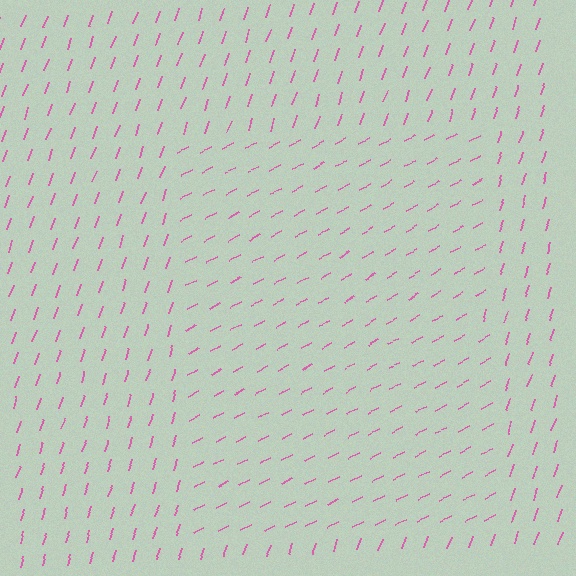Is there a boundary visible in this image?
Yes, there is a texture boundary formed by a change in line orientation.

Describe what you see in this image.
The image is filled with small pink line segments. A rectangle region in the image has lines oriented differently from the surrounding lines, creating a visible texture boundary.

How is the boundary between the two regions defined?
The boundary is defined purely by a change in line orientation (approximately 45 degrees difference). All lines are the same color and thickness.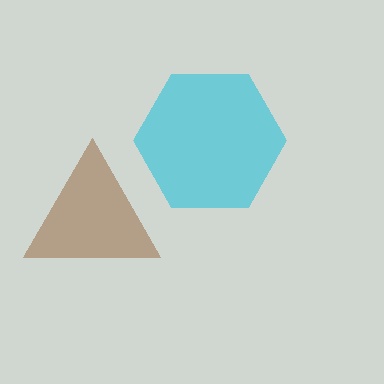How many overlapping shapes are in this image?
There are 2 overlapping shapes in the image.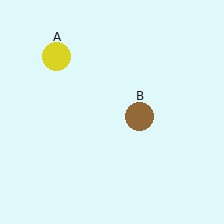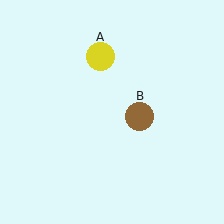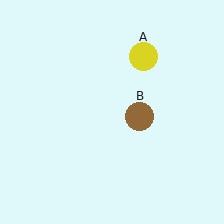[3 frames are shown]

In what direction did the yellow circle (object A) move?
The yellow circle (object A) moved right.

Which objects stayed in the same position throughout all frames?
Brown circle (object B) remained stationary.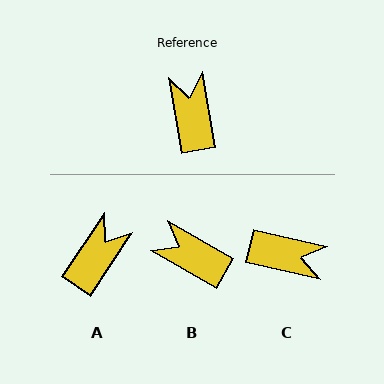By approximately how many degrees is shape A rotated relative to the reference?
Approximately 44 degrees clockwise.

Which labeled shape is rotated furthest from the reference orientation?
C, about 113 degrees away.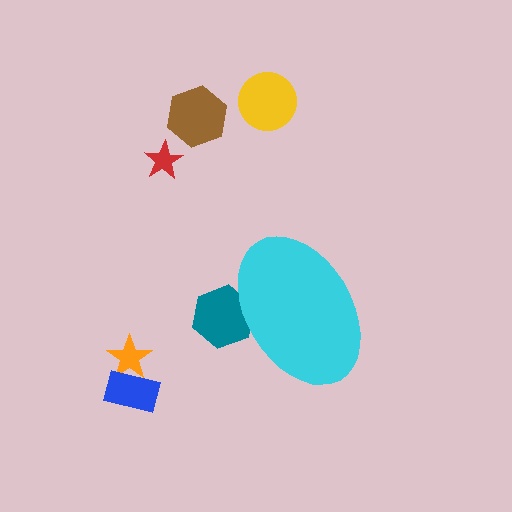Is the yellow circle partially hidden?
No, the yellow circle is fully visible.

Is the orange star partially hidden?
No, the orange star is fully visible.